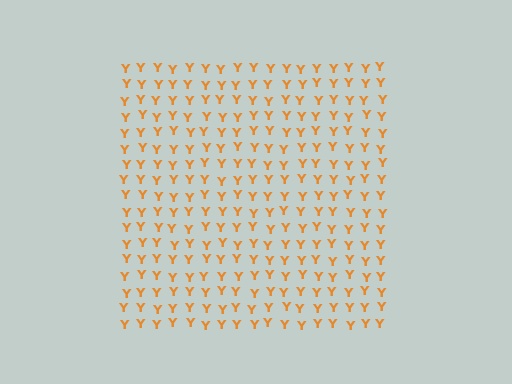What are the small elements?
The small elements are letter Y's.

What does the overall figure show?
The overall figure shows a square.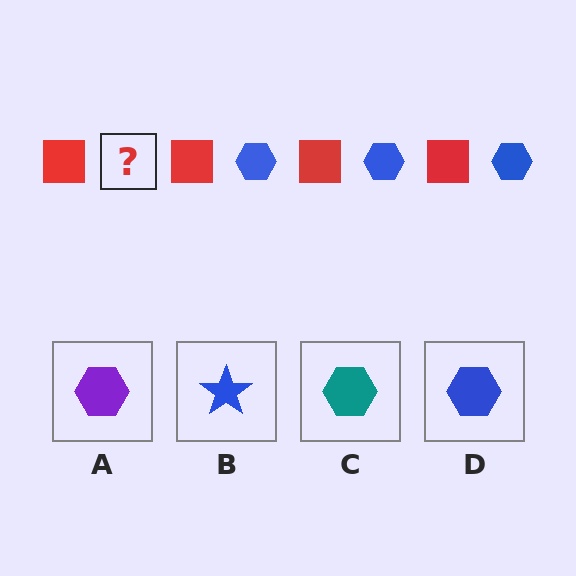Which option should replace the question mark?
Option D.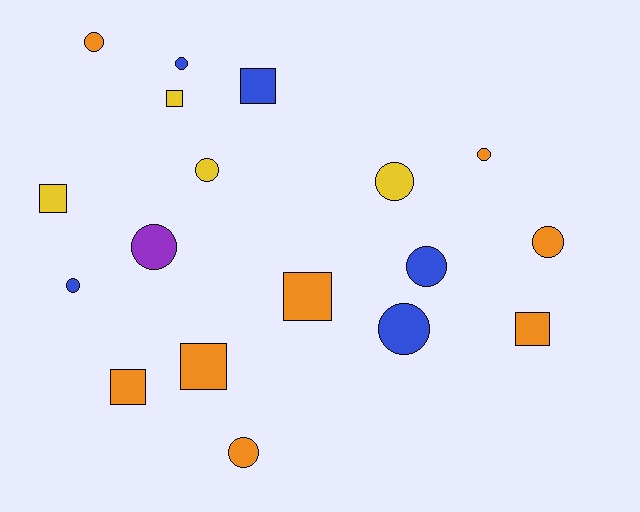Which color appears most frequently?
Orange, with 8 objects.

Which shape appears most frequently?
Circle, with 11 objects.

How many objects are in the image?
There are 18 objects.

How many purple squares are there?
There are no purple squares.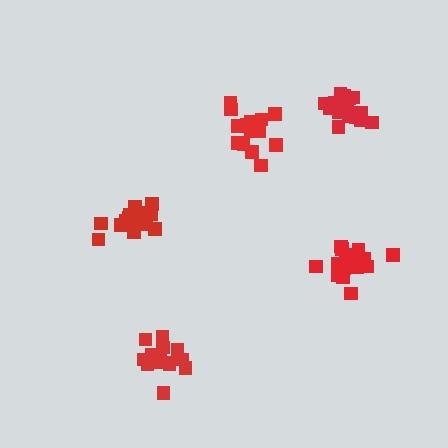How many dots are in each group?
Group 1: 16 dots, Group 2: 16 dots, Group 3: 15 dots, Group 4: 18 dots, Group 5: 17 dots (82 total).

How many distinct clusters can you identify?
There are 5 distinct clusters.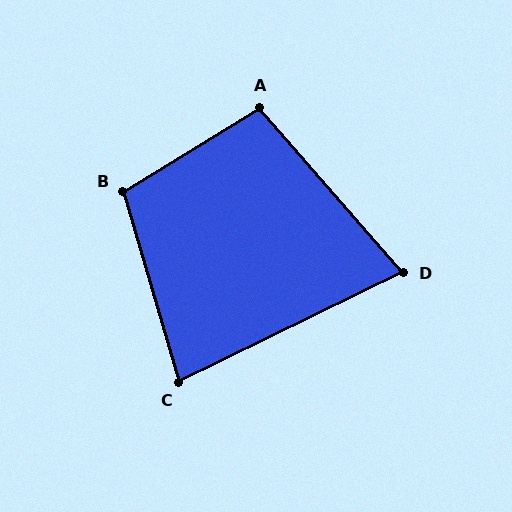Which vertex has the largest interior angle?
B, at approximately 105 degrees.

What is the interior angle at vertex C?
Approximately 80 degrees (acute).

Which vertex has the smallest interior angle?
D, at approximately 75 degrees.